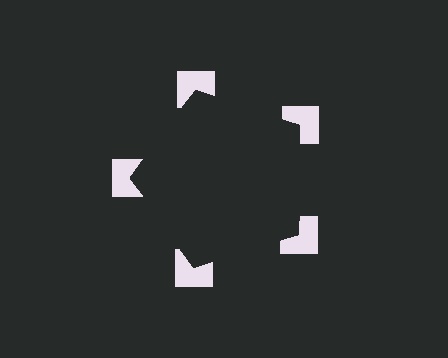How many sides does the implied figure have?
5 sides.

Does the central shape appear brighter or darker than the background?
It typically appears slightly darker than the background, even though no actual brightness change is drawn.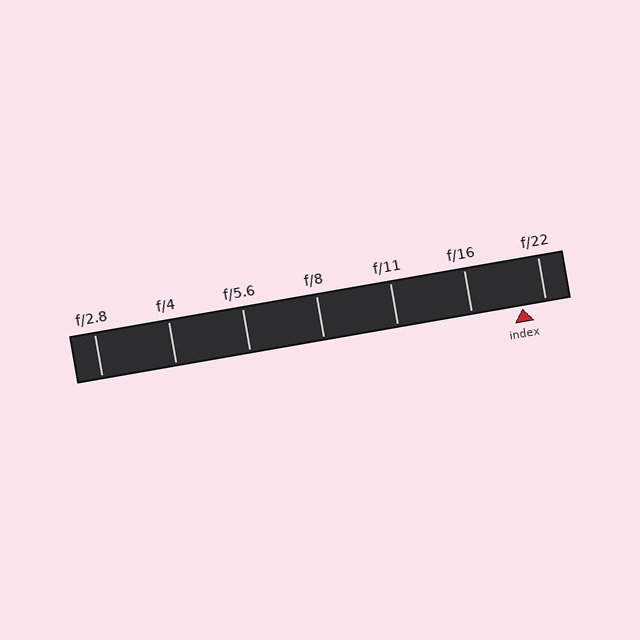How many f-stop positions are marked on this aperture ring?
There are 7 f-stop positions marked.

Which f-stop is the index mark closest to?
The index mark is closest to f/22.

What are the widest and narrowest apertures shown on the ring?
The widest aperture shown is f/2.8 and the narrowest is f/22.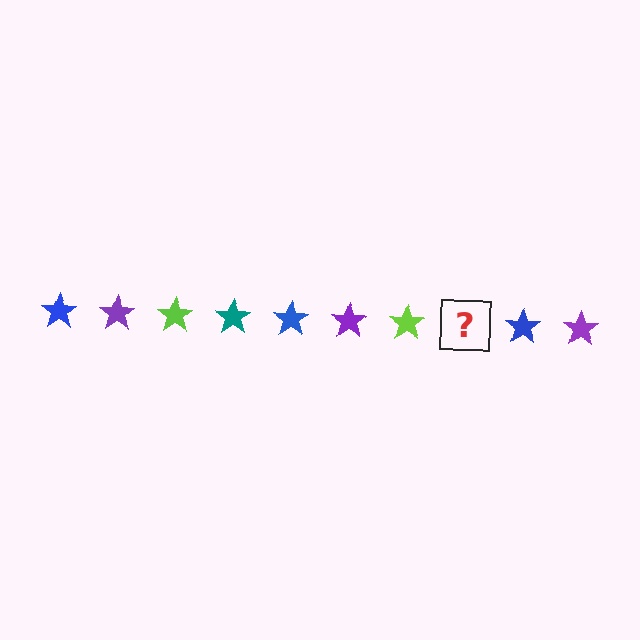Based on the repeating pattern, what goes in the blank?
The blank should be a teal star.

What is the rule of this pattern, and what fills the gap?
The rule is that the pattern cycles through blue, purple, lime, teal stars. The gap should be filled with a teal star.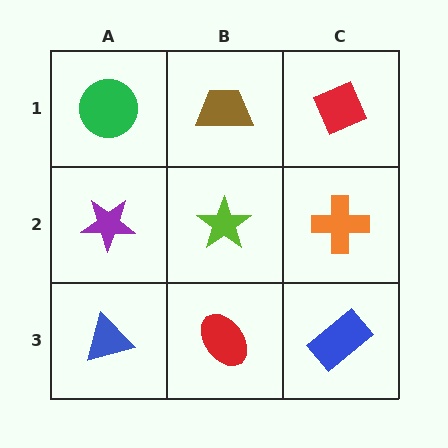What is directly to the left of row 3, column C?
A red ellipse.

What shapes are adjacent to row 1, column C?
An orange cross (row 2, column C), a brown trapezoid (row 1, column B).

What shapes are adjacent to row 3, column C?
An orange cross (row 2, column C), a red ellipse (row 3, column B).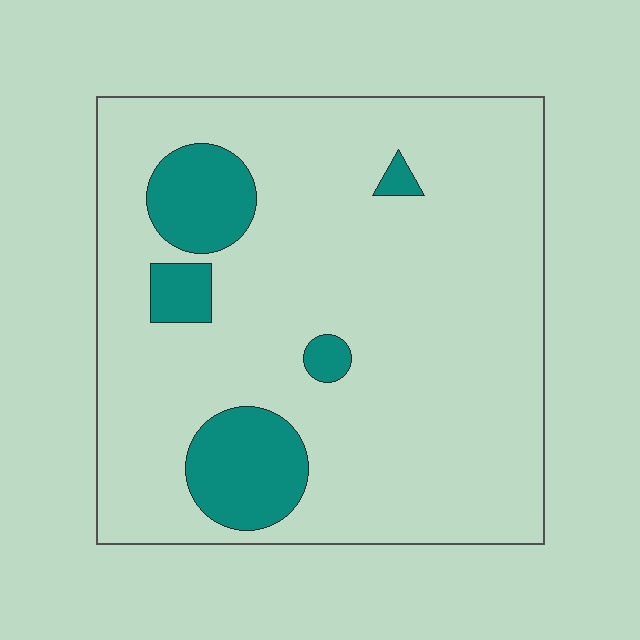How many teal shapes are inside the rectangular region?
5.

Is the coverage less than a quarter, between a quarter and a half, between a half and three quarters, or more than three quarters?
Less than a quarter.